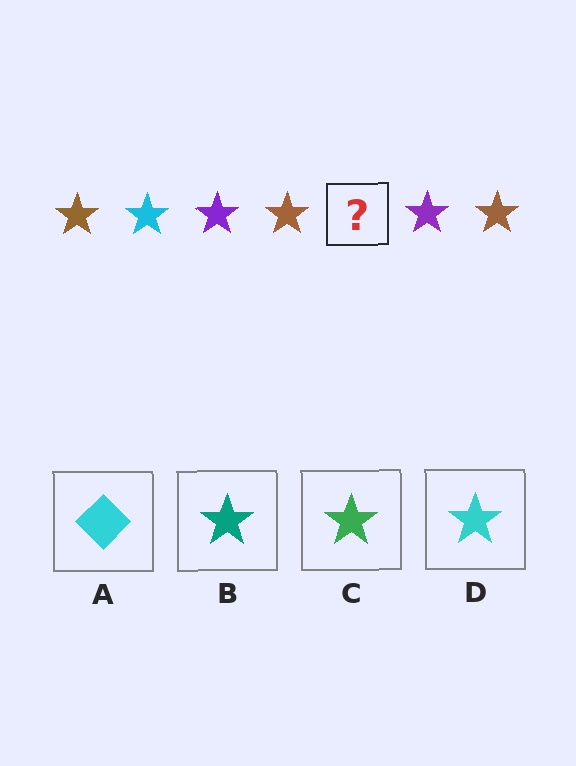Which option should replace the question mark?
Option D.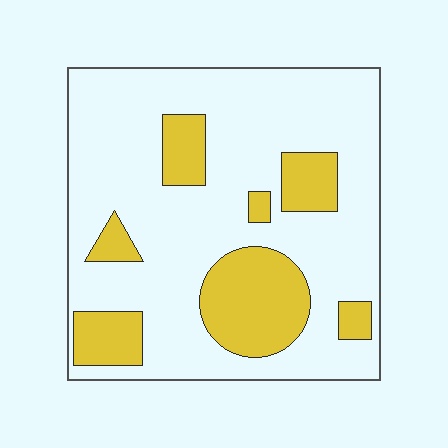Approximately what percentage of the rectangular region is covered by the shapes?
Approximately 25%.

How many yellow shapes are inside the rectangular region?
7.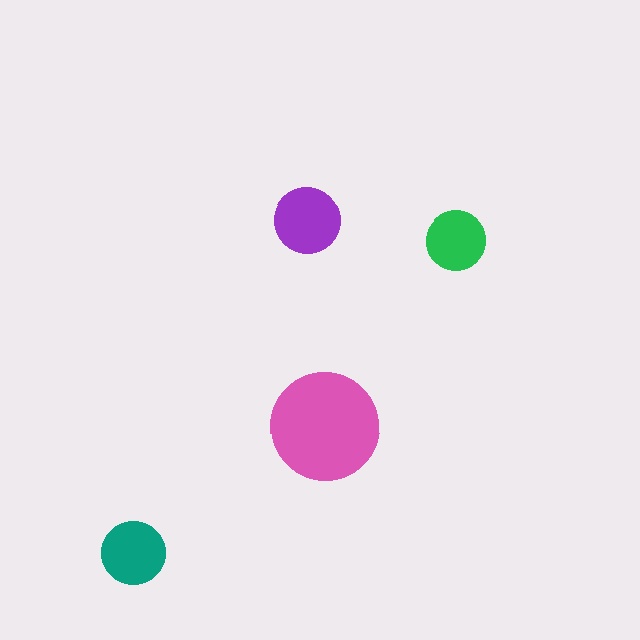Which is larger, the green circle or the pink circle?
The pink one.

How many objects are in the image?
There are 4 objects in the image.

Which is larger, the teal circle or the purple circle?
The purple one.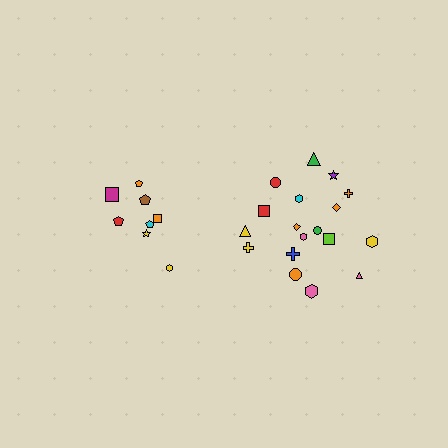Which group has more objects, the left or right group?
The right group.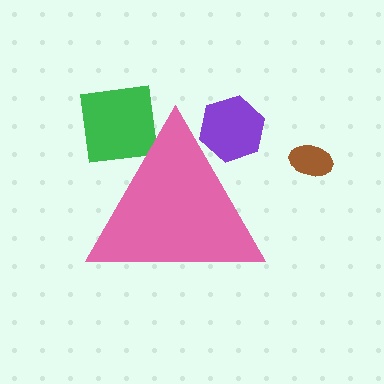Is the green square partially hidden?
Yes, the green square is partially hidden behind the pink triangle.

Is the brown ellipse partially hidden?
No, the brown ellipse is fully visible.